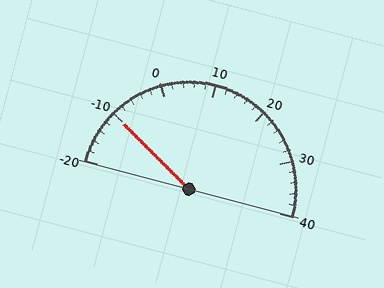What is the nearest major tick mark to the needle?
The nearest major tick mark is -10.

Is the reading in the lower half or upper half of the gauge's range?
The reading is in the lower half of the range (-20 to 40).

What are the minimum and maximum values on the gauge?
The gauge ranges from -20 to 40.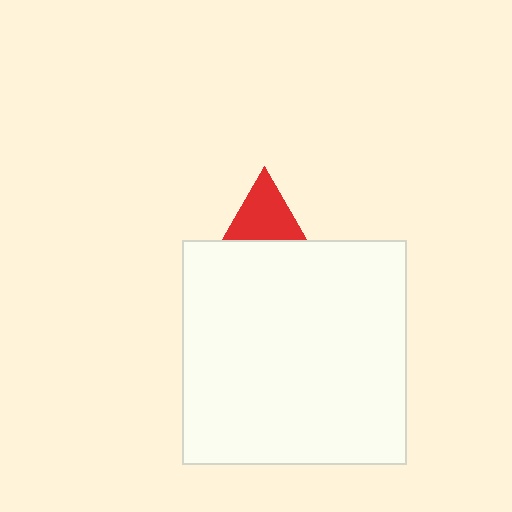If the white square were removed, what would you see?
You would see the complete red triangle.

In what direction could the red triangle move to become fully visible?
The red triangle could move up. That would shift it out from behind the white square entirely.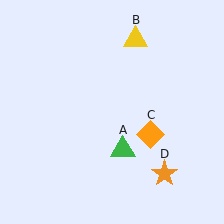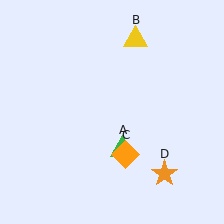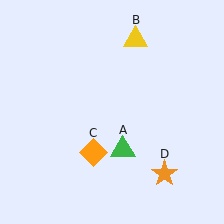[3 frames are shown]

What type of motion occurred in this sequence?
The orange diamond (object C) rotated clockwise around the center of the scene.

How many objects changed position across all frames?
1 object changed position: orange diamond (object C).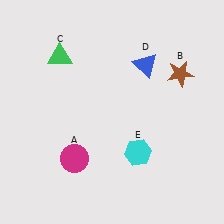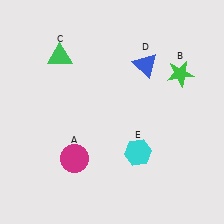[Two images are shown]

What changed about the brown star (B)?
In Image 1, B is brown. In Image 2, it changed to green.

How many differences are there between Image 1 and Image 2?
There is 1 difference between the two images.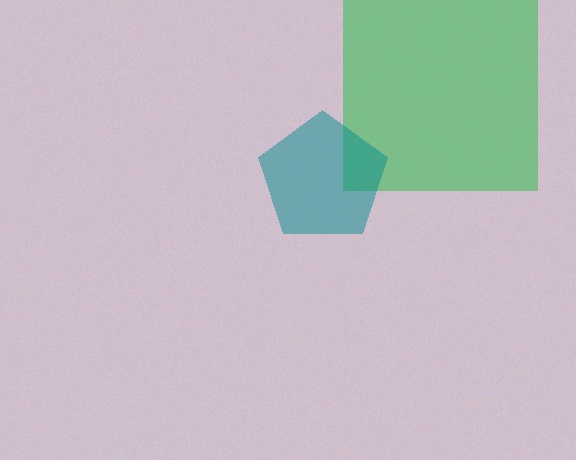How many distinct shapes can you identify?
There are 2 distinct shapes: a green square, a teal pentagon.